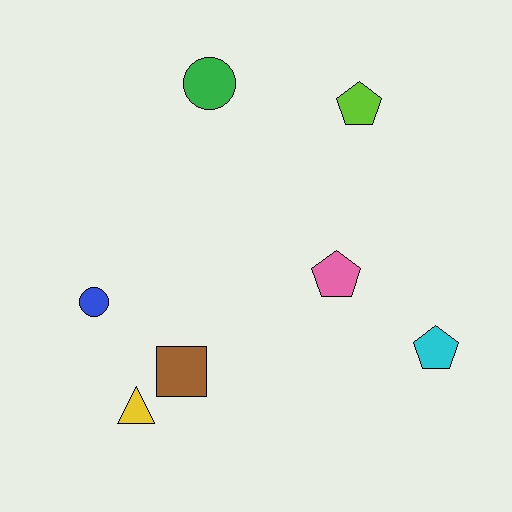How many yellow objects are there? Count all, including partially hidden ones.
There is 1 yellow object.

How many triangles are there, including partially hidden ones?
There is 1 triangle.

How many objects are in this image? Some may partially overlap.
There are 7 objects.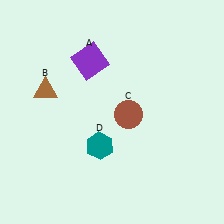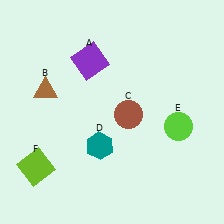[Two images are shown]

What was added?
A lime circle (E), a lime square (F) were added in Image 2.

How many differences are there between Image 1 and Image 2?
There are 2 differences between the two images.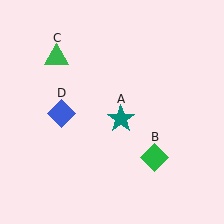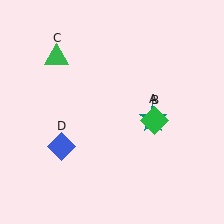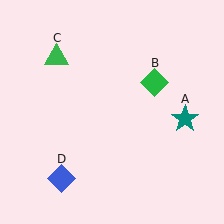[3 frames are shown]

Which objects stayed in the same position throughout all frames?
Green triangle (object C) remained stationary.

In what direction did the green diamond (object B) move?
The green diamond (object B) moved up.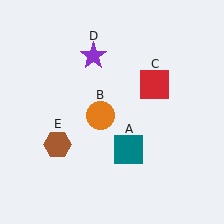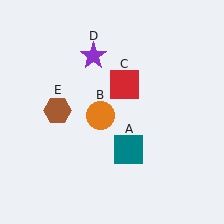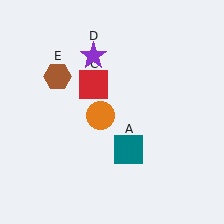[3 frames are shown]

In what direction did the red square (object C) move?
The red square (object C) moved left.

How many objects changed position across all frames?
2 objects changed position: red square (object C), brown hexagon (object E).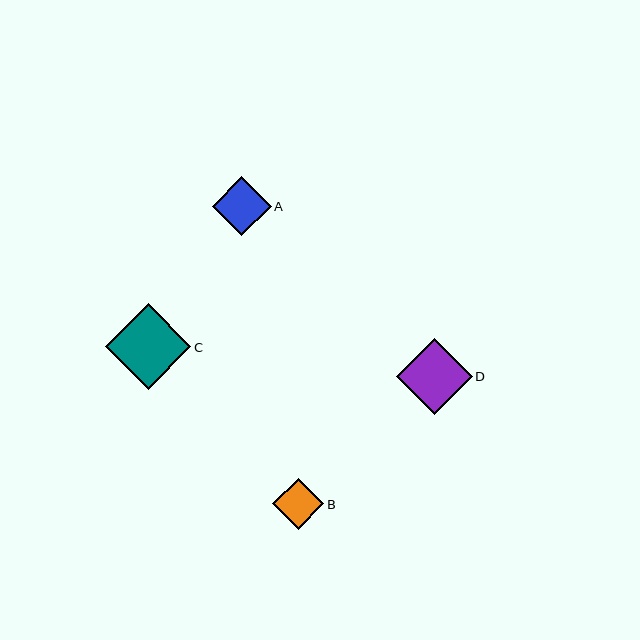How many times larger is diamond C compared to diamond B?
Diamond C is approximately 1.7 times the size of diamond B.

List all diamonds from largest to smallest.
From largest to smallest: C, D, A, B.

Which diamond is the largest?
Diamond C is the largest with a size of approximately 86 pixels.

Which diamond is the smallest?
Diamond B is the smallest with a size of approximately 51 pixels.